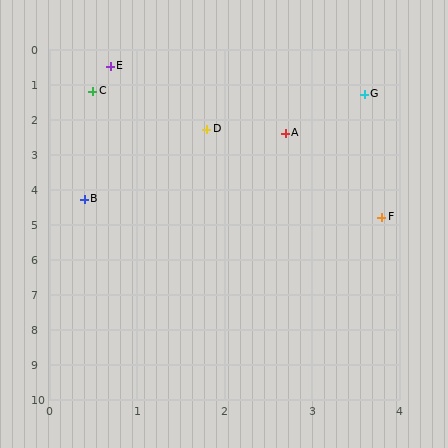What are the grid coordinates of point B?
Point B is at approximately (0.4, 4.3).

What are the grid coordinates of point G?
Point G is at approximately (3.6, 1.3).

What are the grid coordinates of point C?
Point C is at approximately (0.5, 1.2).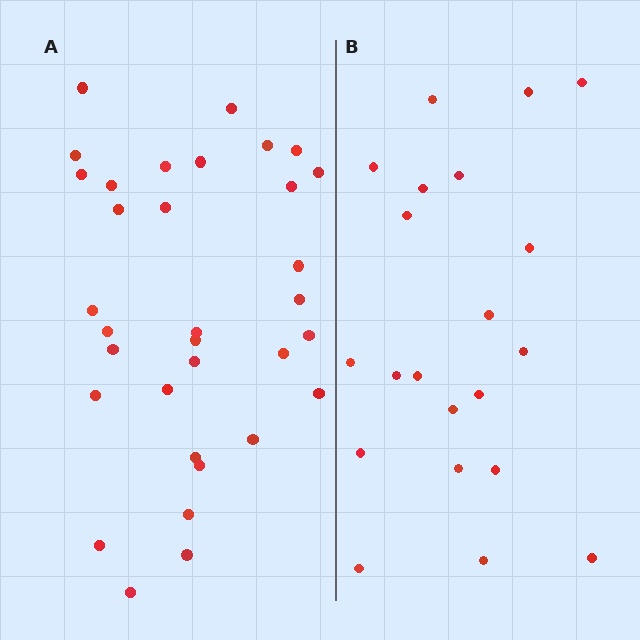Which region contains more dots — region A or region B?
Region A (the left region) has more dots.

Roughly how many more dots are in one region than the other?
Region A has roughly 12 or so more dots than region B.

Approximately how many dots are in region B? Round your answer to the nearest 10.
About 20 dots. (The exact count is 21, which rounds to 20.)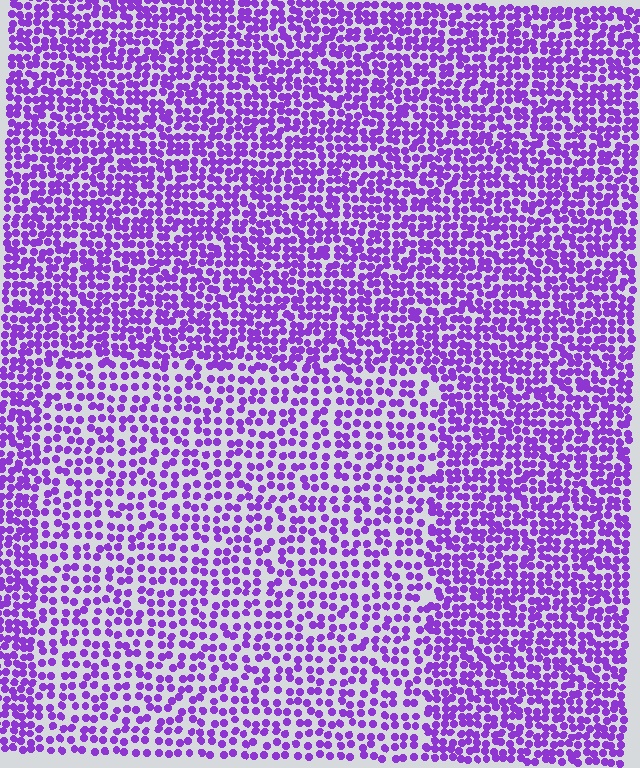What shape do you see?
I see a rectangle.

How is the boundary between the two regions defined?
The boundary is defined by a change in element density (approximately 1.6x ratio). All elements are the same color, size, and shape.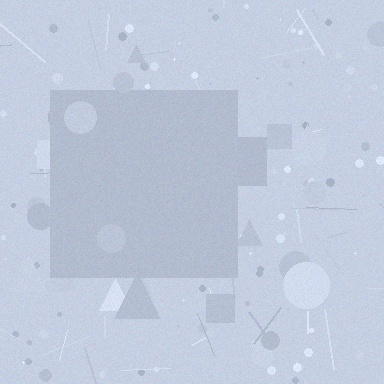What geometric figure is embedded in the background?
A square is embedded in the background.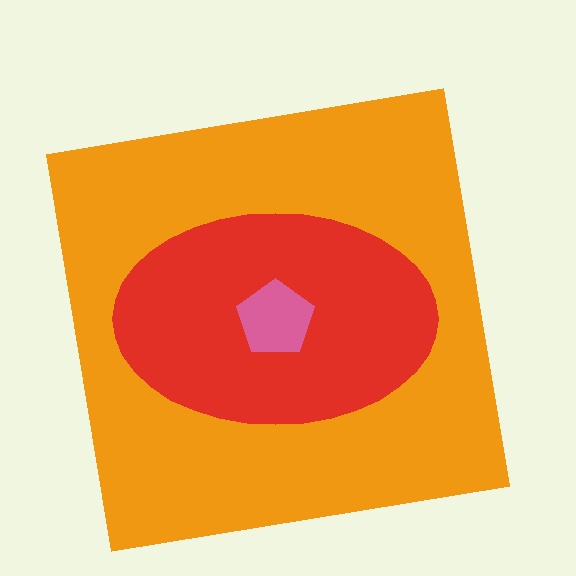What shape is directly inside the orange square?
The red ellipse.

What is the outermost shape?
The orange square.